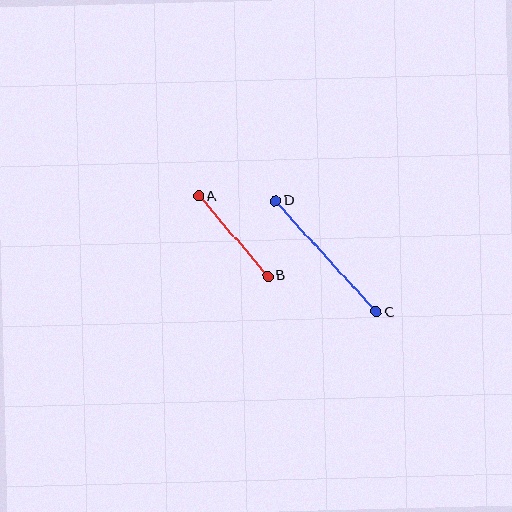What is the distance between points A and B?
The distance is approximately 106 pixels.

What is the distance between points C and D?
The distance is approximately 150 pixels.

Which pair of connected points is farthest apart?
Points C and D are farthest apart.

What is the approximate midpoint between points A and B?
The midpoint is at approximately (233, 236) pixels.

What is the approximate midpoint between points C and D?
The midpoint is at approximately (326, 256) pixels.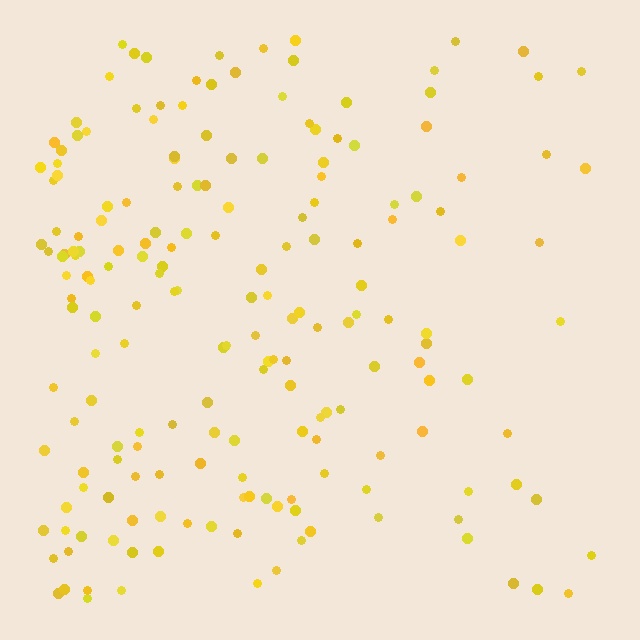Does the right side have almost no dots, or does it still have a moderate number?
Still a moderate number, just noticeably fewer than the left.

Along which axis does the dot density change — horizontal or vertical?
Horizontal.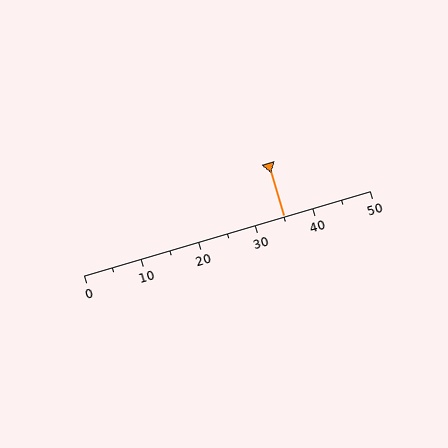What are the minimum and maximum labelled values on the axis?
The axis runs from 0 to 50.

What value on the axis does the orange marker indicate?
The marker indicates approximately 35.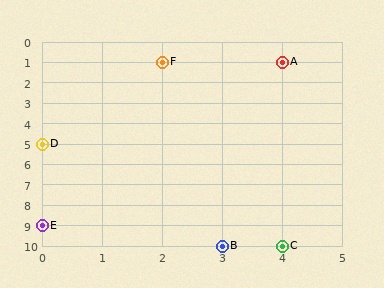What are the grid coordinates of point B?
Point B is at grid coordinates (3, 10).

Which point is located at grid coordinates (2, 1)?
Point F is at (2, 1).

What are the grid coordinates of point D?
Point D is at grid coordinates (0, 5).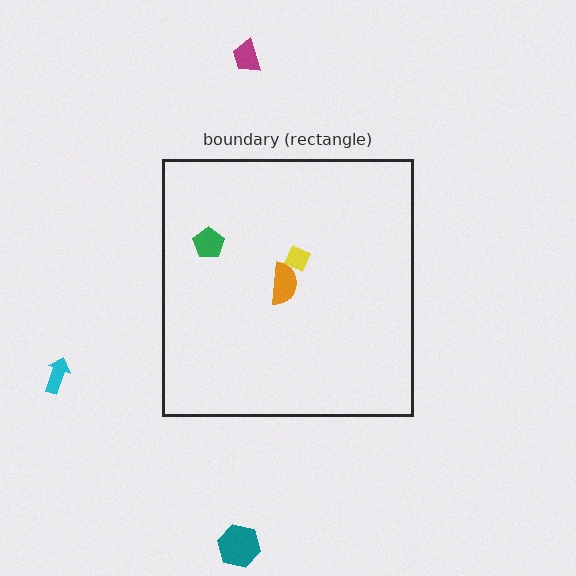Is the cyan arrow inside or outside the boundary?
Outside.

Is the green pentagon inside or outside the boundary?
Inside.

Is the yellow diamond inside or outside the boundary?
Inside.